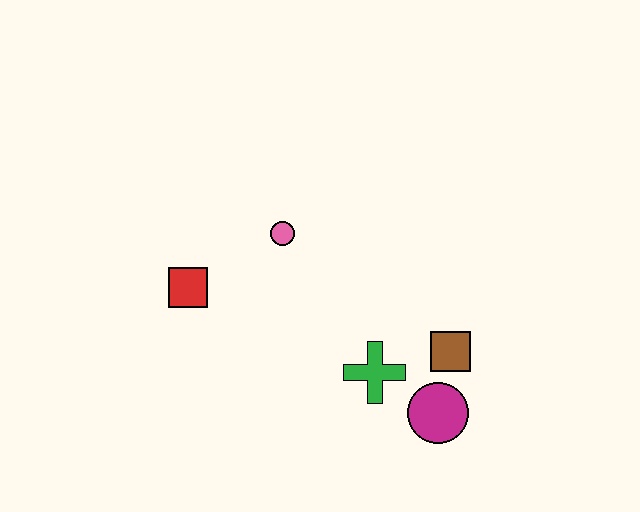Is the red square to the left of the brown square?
Yes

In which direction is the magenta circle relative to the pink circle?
The magenta circle is below the pink circle.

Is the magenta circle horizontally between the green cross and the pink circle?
No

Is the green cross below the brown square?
Yes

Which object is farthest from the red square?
The magenta circle is farthest from the red square.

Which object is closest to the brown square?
The magenta circle is closest to the brown square.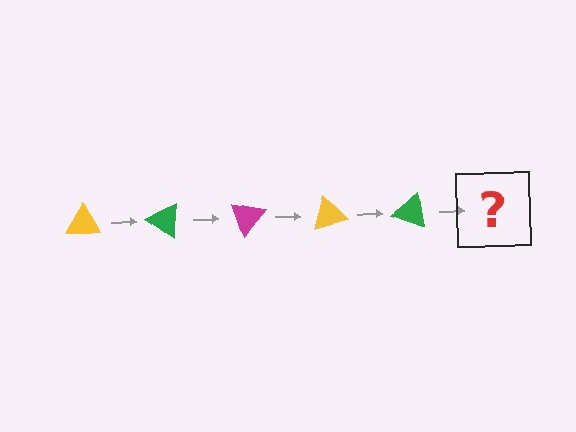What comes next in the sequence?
The next element should be a magenta triangle, rotated 175 degrees from the start.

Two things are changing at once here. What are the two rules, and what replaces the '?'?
The two rules are that it rotates 35 degrees each step and the color cycles through yellow, green, and magenta. The '?' should be a magenta triangle, rotated 175 degrees from the start.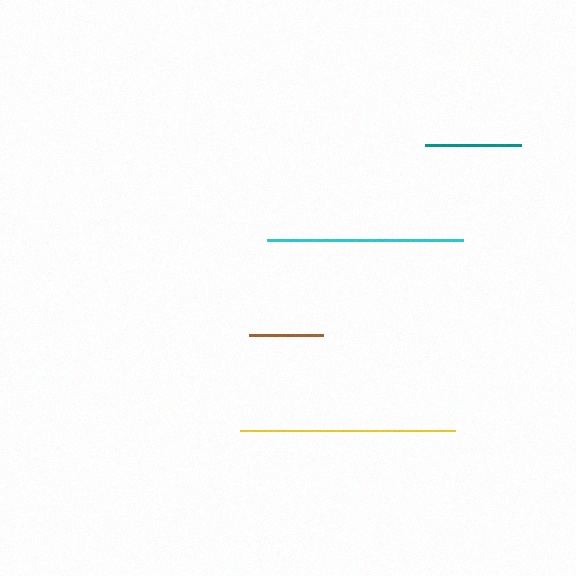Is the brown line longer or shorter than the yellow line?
The yellow line is longer than the brown line.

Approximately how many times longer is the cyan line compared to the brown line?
The cyan line is approximately 2.6 times the length of the brown line.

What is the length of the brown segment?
The brown segment is approximately 74 pixels long.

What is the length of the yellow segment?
The yellow segment is approximately 215 pixels long.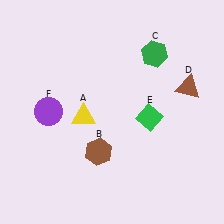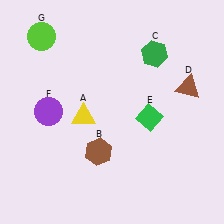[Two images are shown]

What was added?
A lime circle (G) was added in Image 2.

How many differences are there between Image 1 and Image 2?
There is 1 difference between the two images.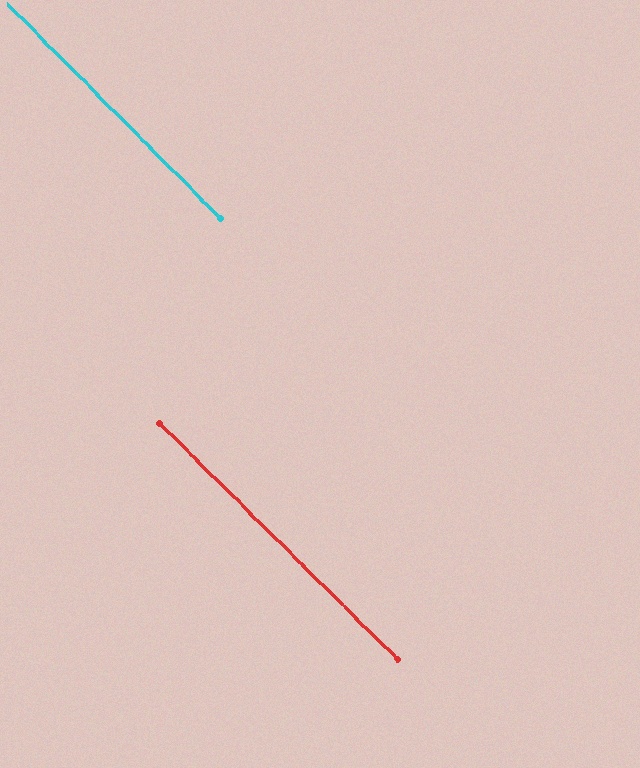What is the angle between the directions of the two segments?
Approximately 1 degree.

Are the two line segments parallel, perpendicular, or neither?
Parallel — their directions differ by only 0.5°.